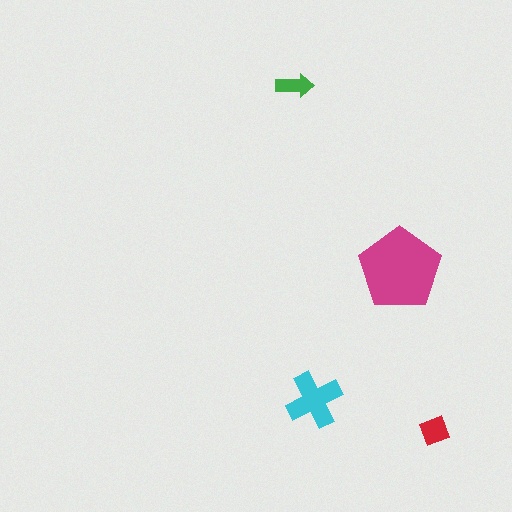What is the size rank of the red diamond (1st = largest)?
3rd.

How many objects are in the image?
There are 4 objects in the image.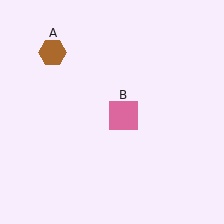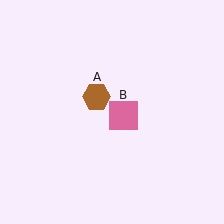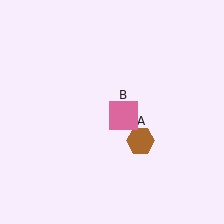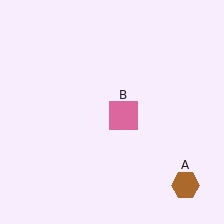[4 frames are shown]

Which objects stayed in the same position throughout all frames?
Pink square (object B) remained stationary.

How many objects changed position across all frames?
1 object changed position: brown hexagon (object A).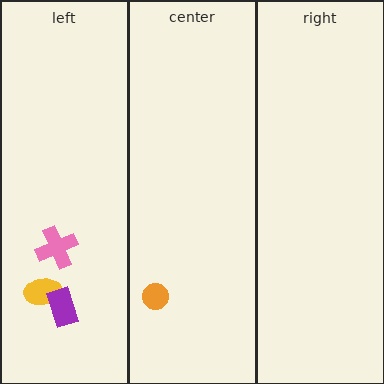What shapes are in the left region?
The yellow ellipse, the pink cross, the purple rectangle.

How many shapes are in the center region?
1.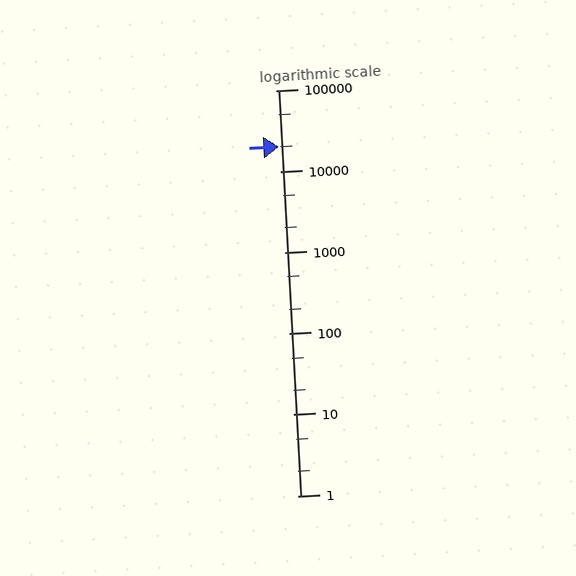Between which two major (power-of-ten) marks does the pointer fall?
The pointer is between 10000 and 100000.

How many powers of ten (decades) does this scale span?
The scale spans 5 decades, from 1 to 100000.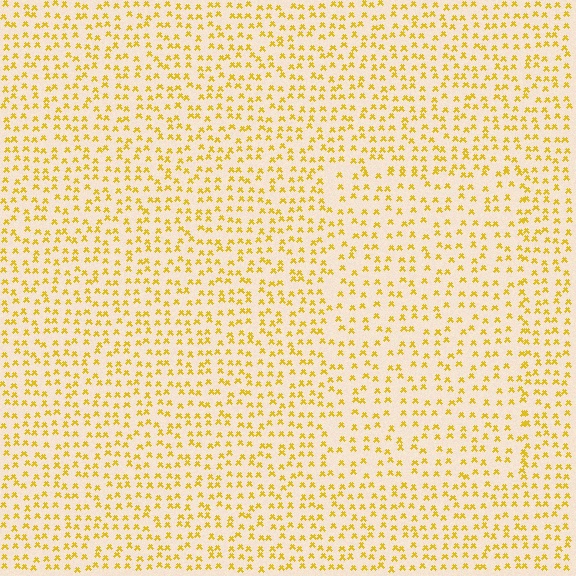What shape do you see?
I see a rectangle.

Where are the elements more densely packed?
The elements are more densely packed outside the rectangle boundary.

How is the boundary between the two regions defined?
The boundary is defined by a change in element density (approximately 1.4x ratio). All elements are the same color, size, and shape.